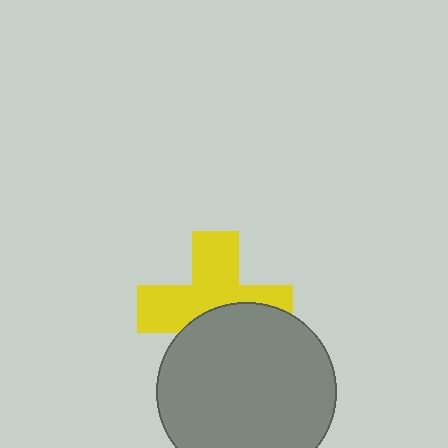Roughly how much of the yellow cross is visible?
About half of it is visible (roughly 58%).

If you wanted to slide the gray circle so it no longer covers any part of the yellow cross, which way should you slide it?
Slide it down — that is the most direct way to separate the two shapes.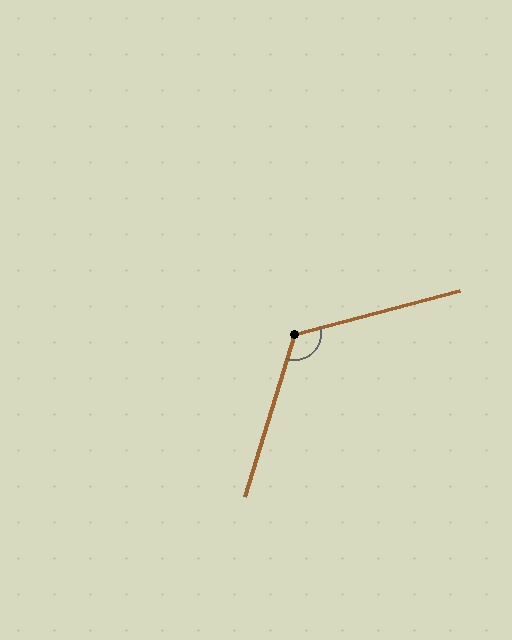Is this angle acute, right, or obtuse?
It is obtuse.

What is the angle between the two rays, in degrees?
Approximately 121 degrees.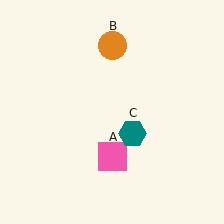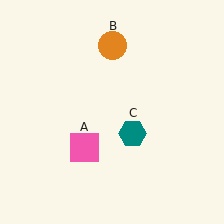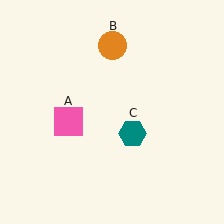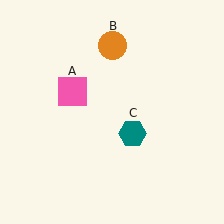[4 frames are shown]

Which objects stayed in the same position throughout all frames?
Orange circle (object B) and teal hexagon (object C) remained stationary.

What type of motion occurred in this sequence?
The pink square (object A) rotated clockwise around the center of the scene.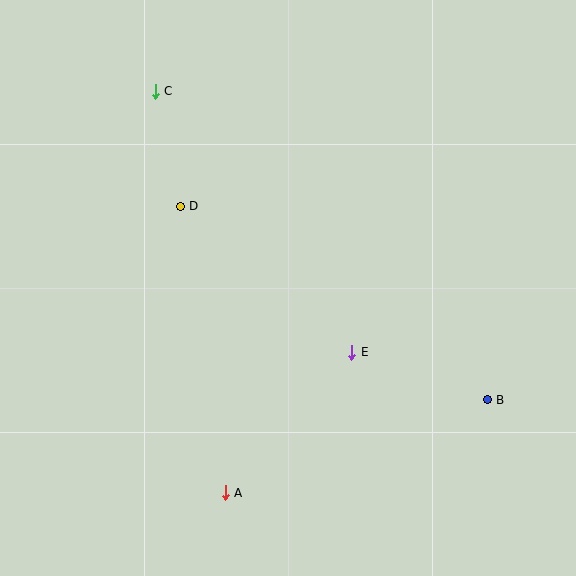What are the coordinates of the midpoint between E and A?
The midpoint between E and A is at (288, 423).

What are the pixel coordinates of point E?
Point E is at (352, 352).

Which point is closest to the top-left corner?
Point C is closest to the top-left corner.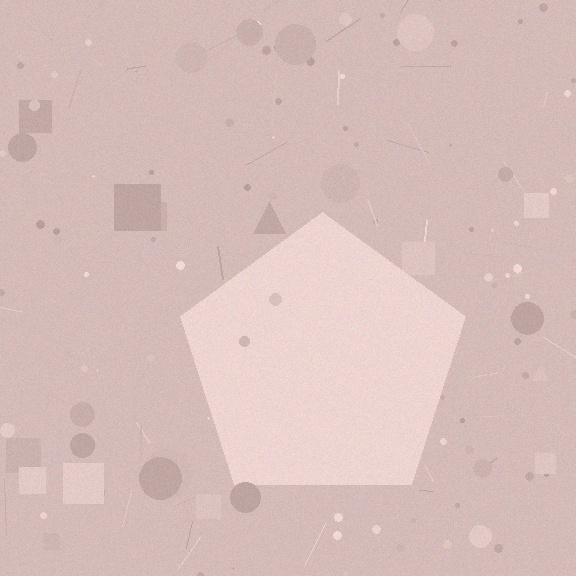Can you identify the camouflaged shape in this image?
The camouflaged shape is a pentagon.